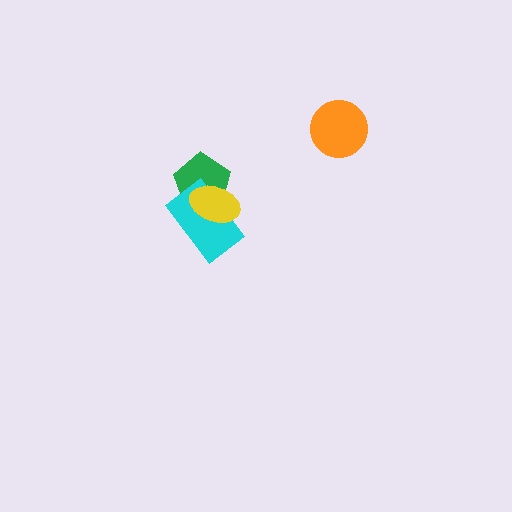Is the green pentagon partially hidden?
Yes, it is partially covered by another shape.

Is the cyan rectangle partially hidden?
Yes, it is partially covered by another shape.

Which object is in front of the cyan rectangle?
The yellow ellipse is in front of the cyan rectangle.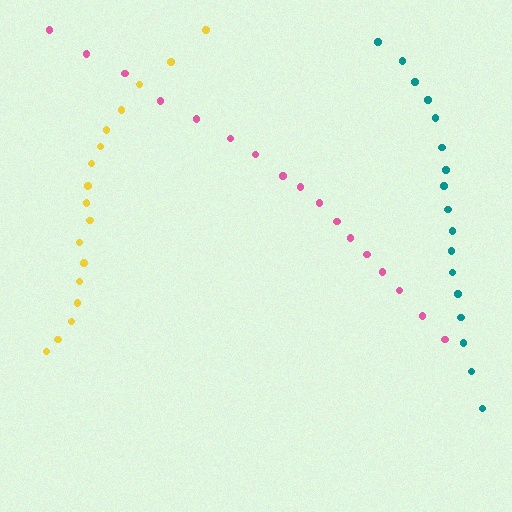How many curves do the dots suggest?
There are 3 distinct paths.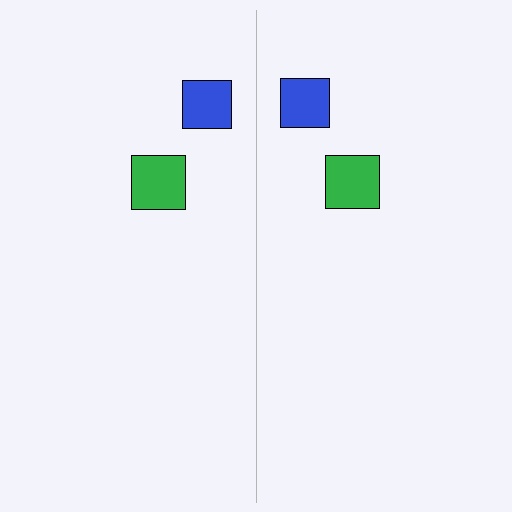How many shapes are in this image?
There are 4 shapes in this image.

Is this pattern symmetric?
Yes, this pattern has bilateral (reflection) symmetry.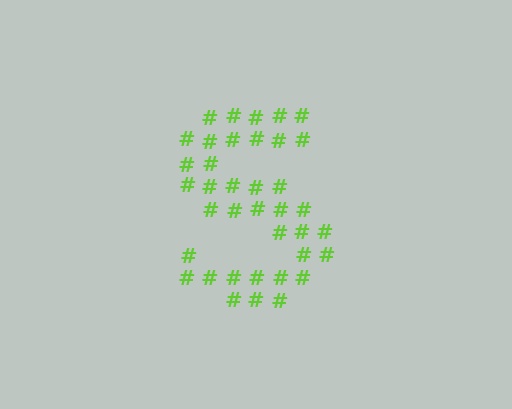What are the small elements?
The small elements are hash symbols.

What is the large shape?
The large shape is the letter S.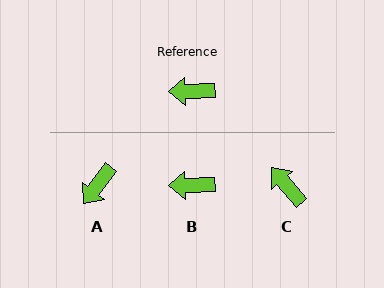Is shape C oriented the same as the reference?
No, it is off by about 51 degrees.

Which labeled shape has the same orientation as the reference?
B.